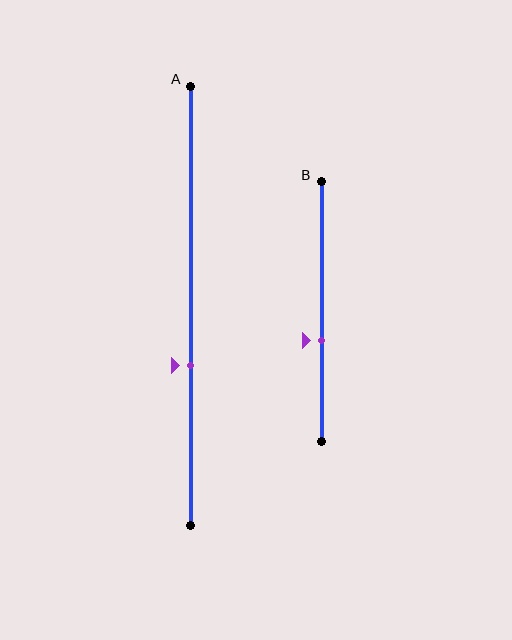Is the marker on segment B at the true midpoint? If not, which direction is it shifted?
No, the marker on segment B is shifted downward by about 11% of the segment length.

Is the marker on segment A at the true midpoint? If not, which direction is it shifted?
No, the marker on segment A is shifted downward by about 14% of the segment length.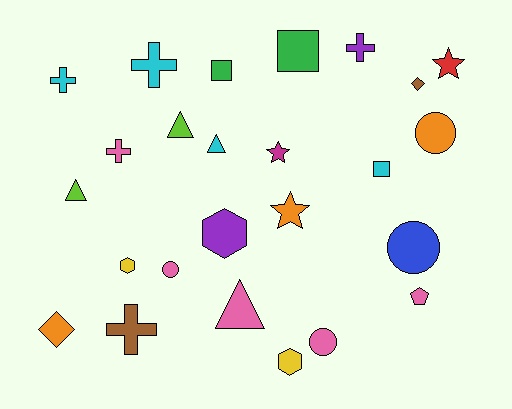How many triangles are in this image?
There are 4 triangles.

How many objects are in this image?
There are 25 objects.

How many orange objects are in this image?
There are 3 orange objects.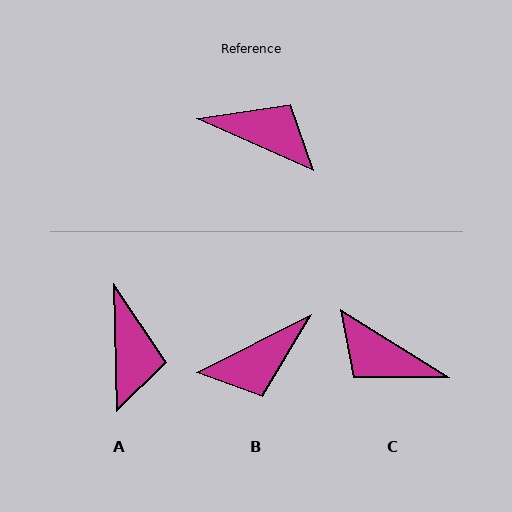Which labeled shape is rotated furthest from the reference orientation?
C, about 172 degrees away.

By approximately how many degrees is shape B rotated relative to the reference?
Approximately 129 degrees clockwise.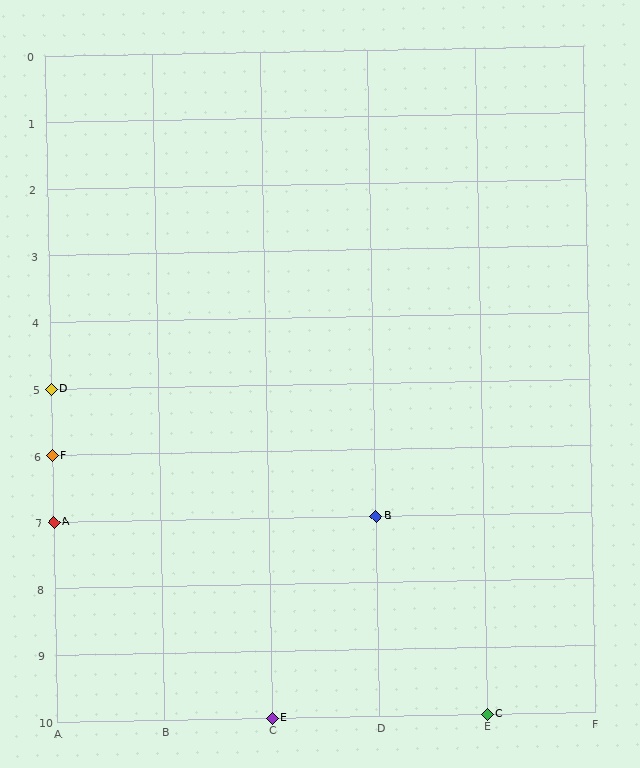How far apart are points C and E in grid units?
Points C and E are 2 columns apart.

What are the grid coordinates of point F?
Point F is at grid coordinates (A, 6).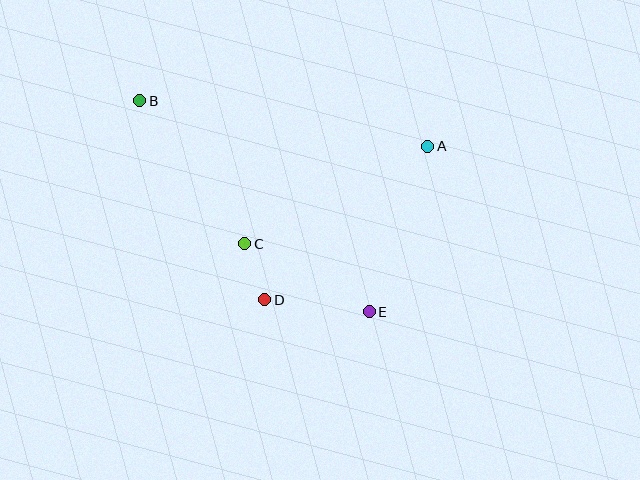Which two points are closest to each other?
Points C and D are closest to each other.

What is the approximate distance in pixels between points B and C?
The distance between B and C is approximately 177 pixels.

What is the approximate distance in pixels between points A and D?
The distance between A and D is approximately 224 pixels.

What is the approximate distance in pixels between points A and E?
The distance between A and E is approximately 176 pixels.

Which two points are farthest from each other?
Points B and E are farthest from each other.